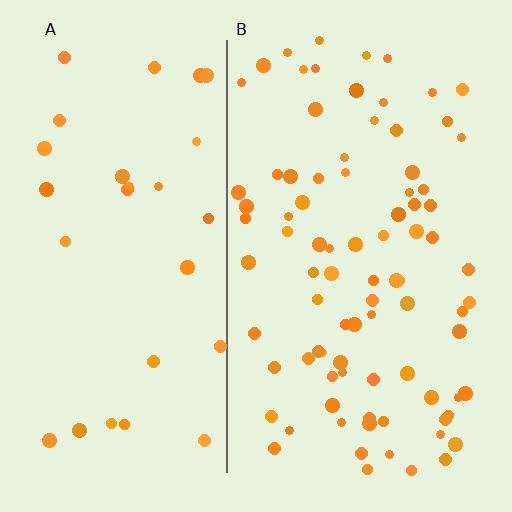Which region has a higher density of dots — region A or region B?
B (the right).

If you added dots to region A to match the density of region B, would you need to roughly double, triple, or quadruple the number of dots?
Approximately triple.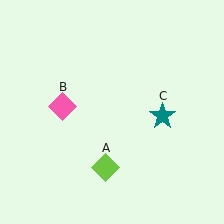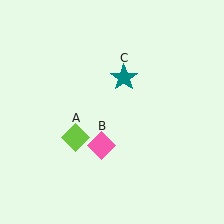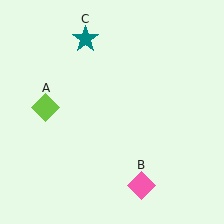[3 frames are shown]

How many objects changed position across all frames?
3 objects changed position: lime diamond (object A), pink diamond (object B), teal star (object C).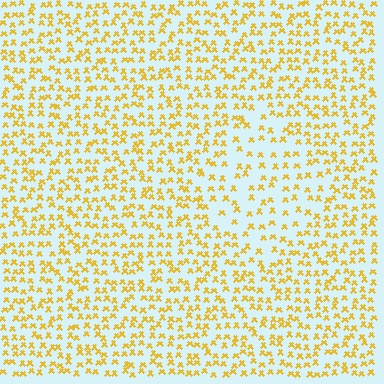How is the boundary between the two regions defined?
The boundary is defined by a change in element density (approximately 1.7x ratio). All elements are the same color, size, and shape.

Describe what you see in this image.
The image contains small yellow elements arranged at two different densities. A diamond-shaped region is visible where the elements are less densely packed than the surrounding area.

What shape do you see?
I see a diamond.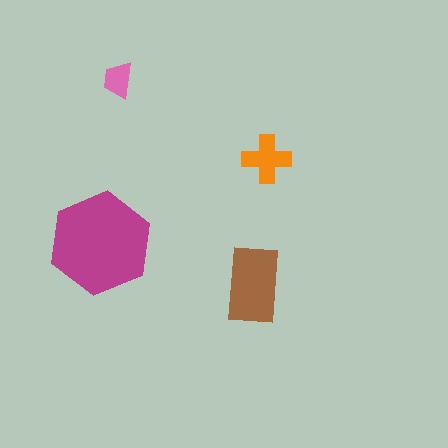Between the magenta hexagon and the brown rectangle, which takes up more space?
The magenta hexagon.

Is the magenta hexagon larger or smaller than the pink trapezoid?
Larger.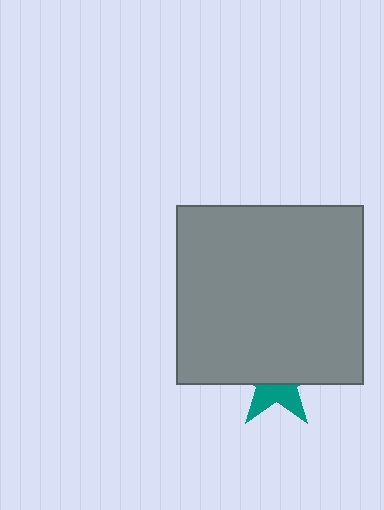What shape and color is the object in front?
The object in front is a gray rectangle.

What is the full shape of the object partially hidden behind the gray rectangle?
The partially hidden object is a teal star.